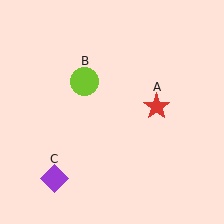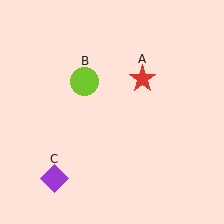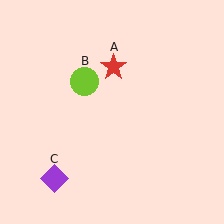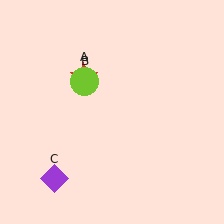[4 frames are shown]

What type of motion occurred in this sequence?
The red star (object A) rotated counterclockwise around the center of the scene.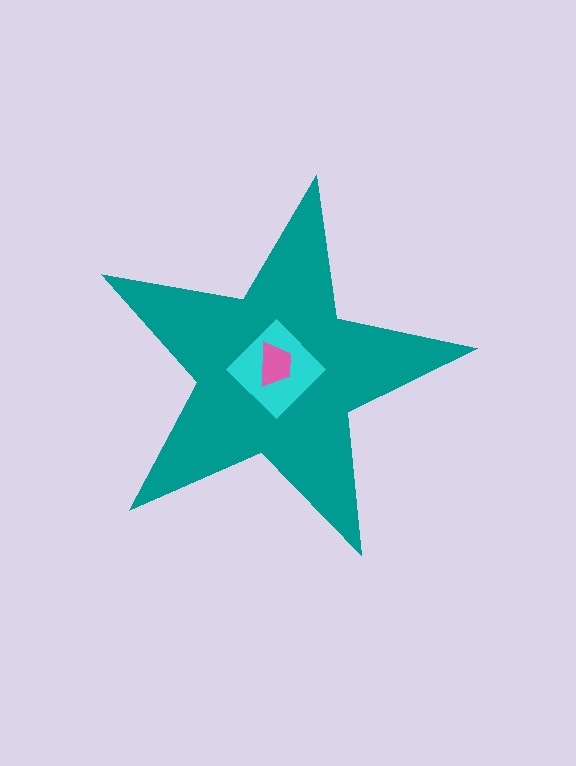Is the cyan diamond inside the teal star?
Yes.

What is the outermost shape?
The teal star.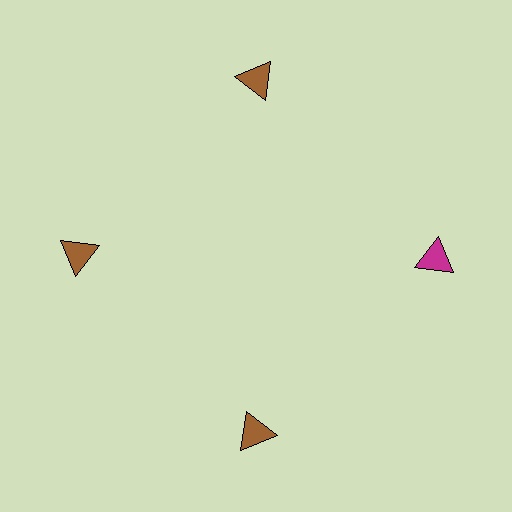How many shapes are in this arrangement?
There are 4 shapes arranged in a ring pattern.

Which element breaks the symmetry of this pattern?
The magenta triangle at roughly the 3 o'clock position breaks the symmetry. All other shapes are brown triangles.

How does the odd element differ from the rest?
It has a different color: magenta instead of brown.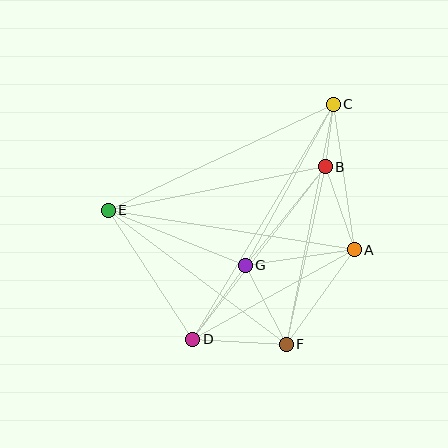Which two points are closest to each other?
Points B and C are closest to each other.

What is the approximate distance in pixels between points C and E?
The distance between C and E is approximately 248 pixels.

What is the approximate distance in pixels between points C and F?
The distance between C and F is approximately 244 pixels.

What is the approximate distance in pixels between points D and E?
The distance between D and E is approximately 155 pixels.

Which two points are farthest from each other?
Points C and D are farthest from each other.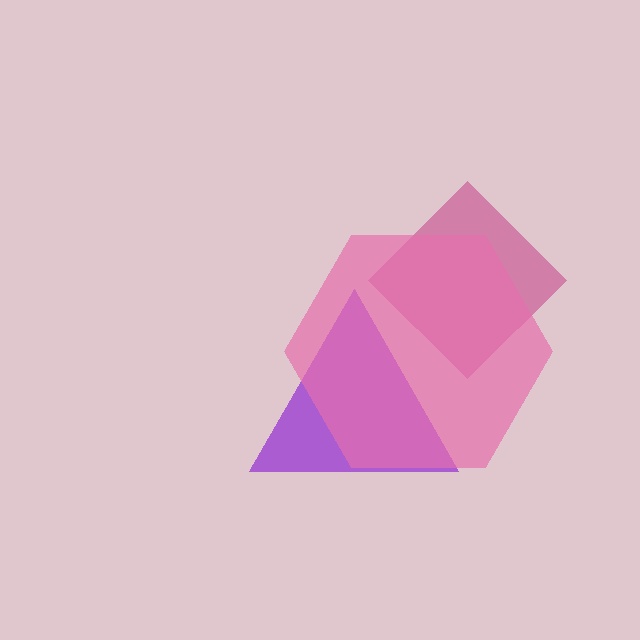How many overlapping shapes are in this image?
There are 3 overlapping shapes in the image.